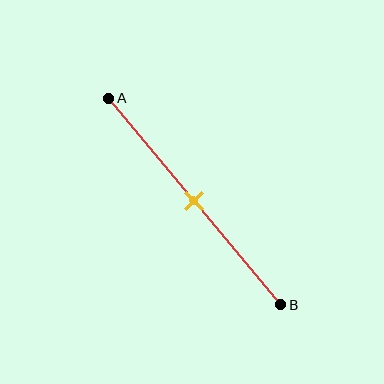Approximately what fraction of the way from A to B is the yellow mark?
The yellow mark is approximately 50% of the way from A to B.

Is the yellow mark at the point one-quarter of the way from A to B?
No, the mark is at about 50% from A, not at the 25% one-quarter point.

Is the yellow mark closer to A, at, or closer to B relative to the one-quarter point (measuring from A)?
The yellow mark is closer to point B than the one-quarter point of segment AB.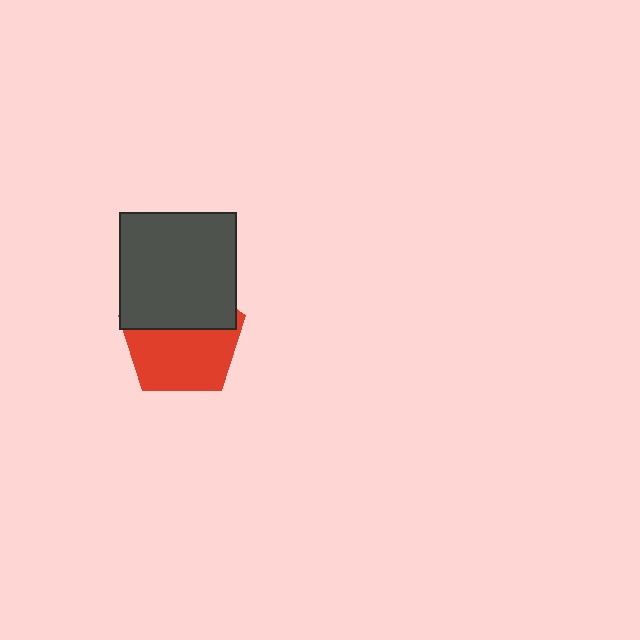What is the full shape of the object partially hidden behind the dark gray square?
The partially hidden object is a red pentagon.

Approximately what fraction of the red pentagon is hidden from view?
Roughly 42% of the red pentagon is hidden behind the dark gray square.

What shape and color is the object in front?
The object in front is a dark gray square.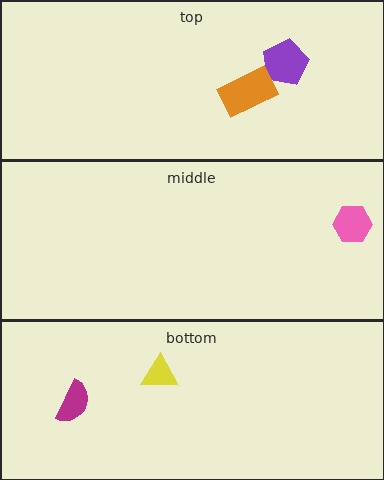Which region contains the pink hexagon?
The middle region.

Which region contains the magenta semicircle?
The bottom region.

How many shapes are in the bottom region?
2.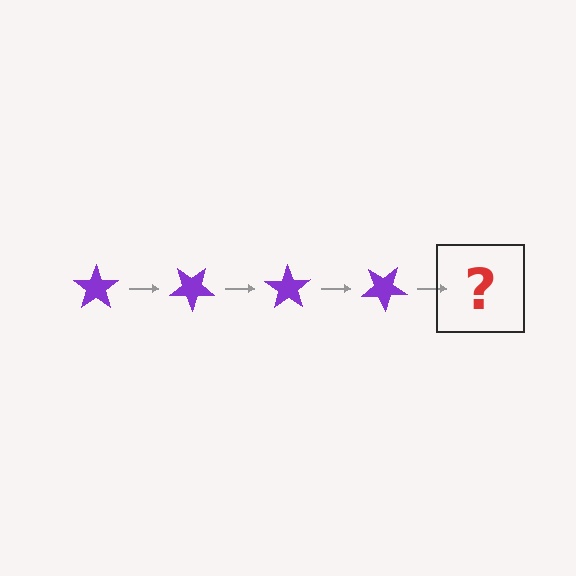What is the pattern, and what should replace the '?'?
The pattern is that the star rotates 35 degrees each step. The '?' should be a purple star rotated 140 degrees.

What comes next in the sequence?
The next element should be a purple star rotated 140 degrees.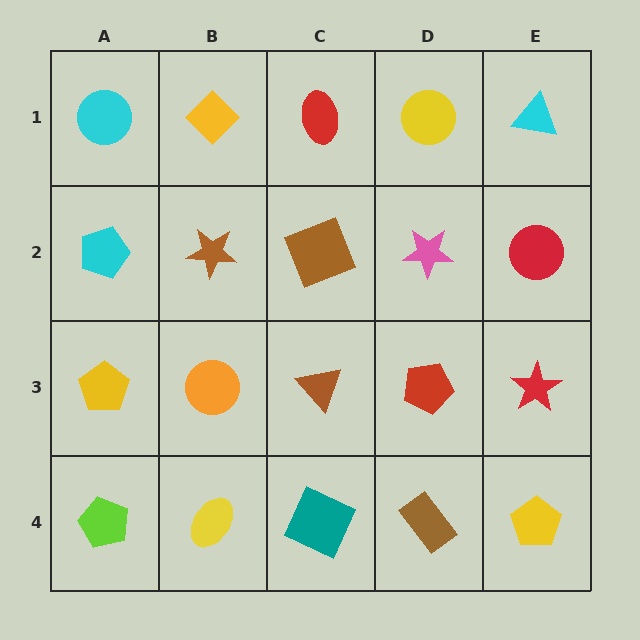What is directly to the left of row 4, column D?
A teal square.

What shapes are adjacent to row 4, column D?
A red pentagon (row 3, column D), a teal square (row 4, column C), a yellow pentagon (row 4, column E).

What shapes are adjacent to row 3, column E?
A red circle (row 2, column E), a yellow pentagon (row 4, column E), a red pentagon (row 3, column D).